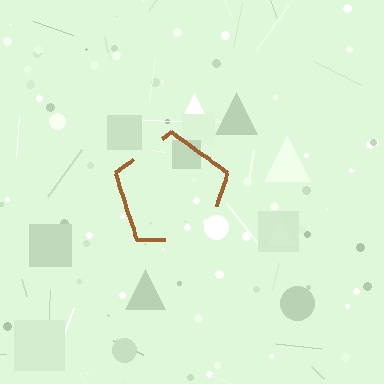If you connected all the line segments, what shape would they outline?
They would outline a pentagon.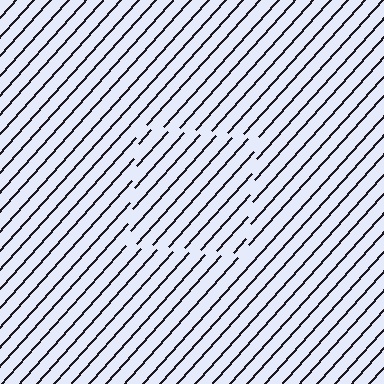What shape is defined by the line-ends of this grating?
An illusory square. The interior of the shape contains the same grating, shifted by half a period — the contour is defined by the phase discontinuity where line-ends from the inner and outer gratings abut.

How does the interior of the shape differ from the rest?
The interior of the shape contains the same grating, shifted by half a period — the contour is defined by the phase discontinuity where line-ends from the inner and outer gratings abut.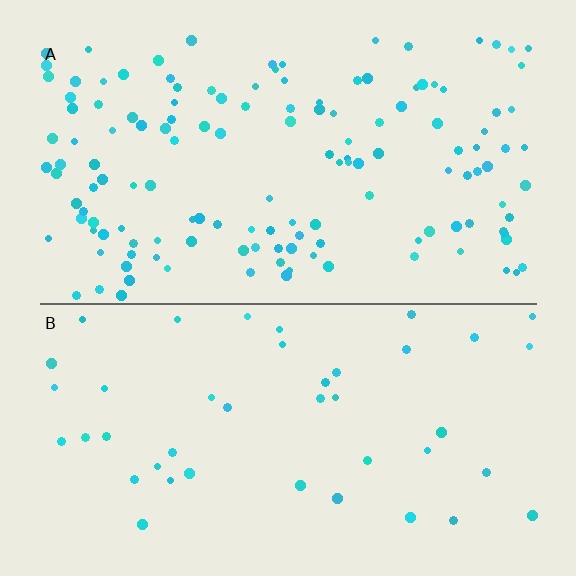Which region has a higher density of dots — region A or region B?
A (the top).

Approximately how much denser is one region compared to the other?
Approximately 3.2× — region A over region B.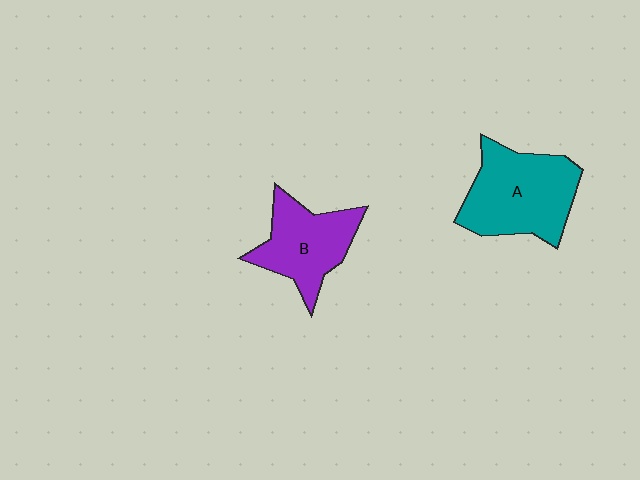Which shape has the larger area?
Shape A (teal).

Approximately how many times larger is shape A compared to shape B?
Approximately 1.3 times.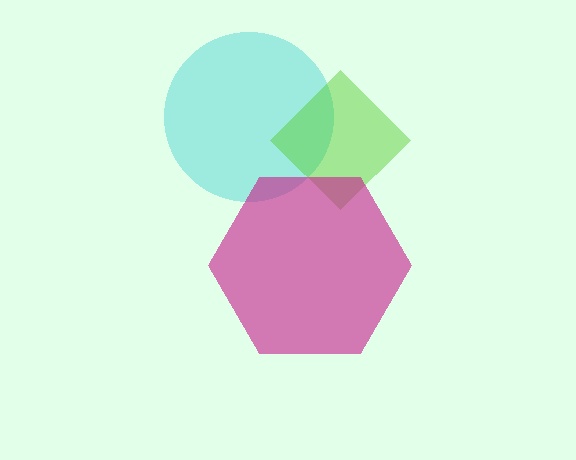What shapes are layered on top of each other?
The layered shapes are: a cyan circle, a lime diamond, a magenta hexagon.